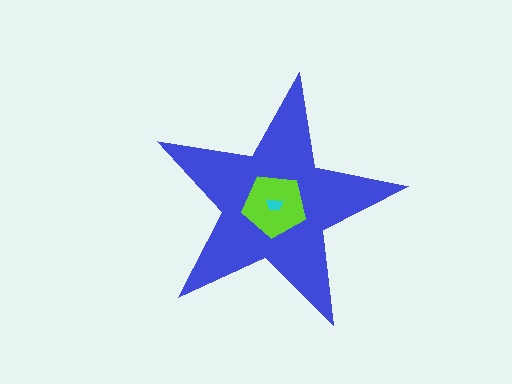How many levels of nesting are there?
3.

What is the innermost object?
The cyan trapezoid.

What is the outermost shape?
The blue star.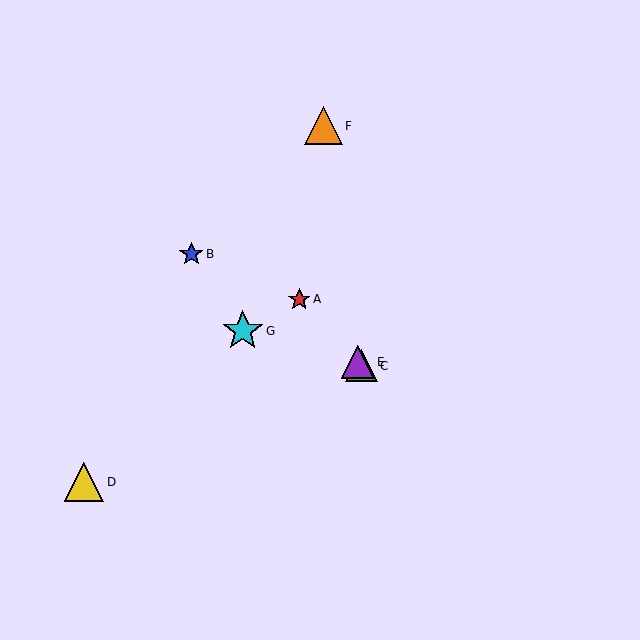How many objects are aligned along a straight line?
3 objects (A, C, E) are aligned along a straight line.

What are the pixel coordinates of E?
Object E is at (358, 362).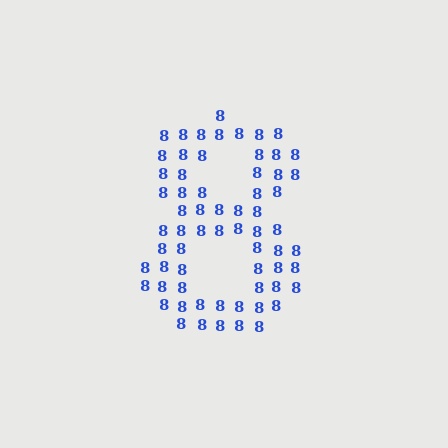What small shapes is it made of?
It is made of small digit 8's.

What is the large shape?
The large shape is the digit 8.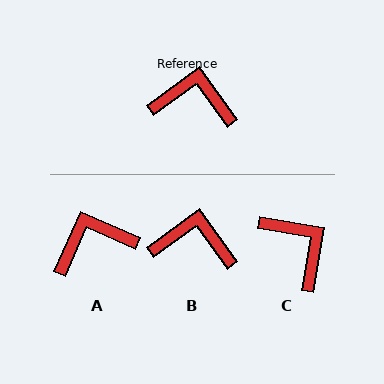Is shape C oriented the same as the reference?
No, it is off by about 46 degrees.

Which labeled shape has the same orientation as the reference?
B.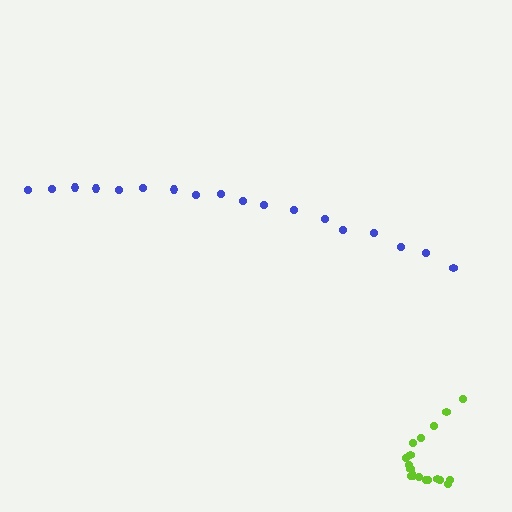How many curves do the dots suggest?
There are 2 distinct paths.